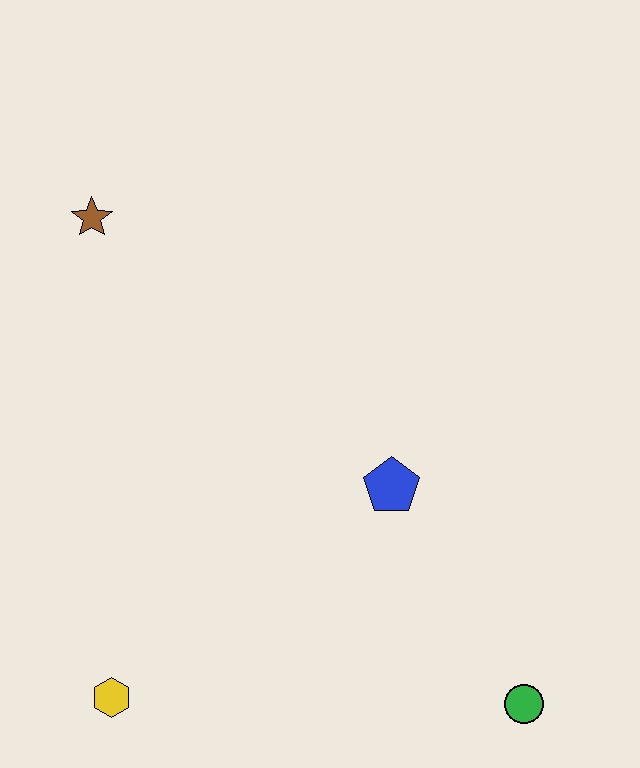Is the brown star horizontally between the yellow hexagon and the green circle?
No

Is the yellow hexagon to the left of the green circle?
Yes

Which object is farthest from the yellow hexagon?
The brown star is farthest from the yellow hexagon.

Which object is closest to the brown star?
The blue pentagon is closest to the brown star.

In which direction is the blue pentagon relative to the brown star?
The blue pentagon is to the right of the brown star.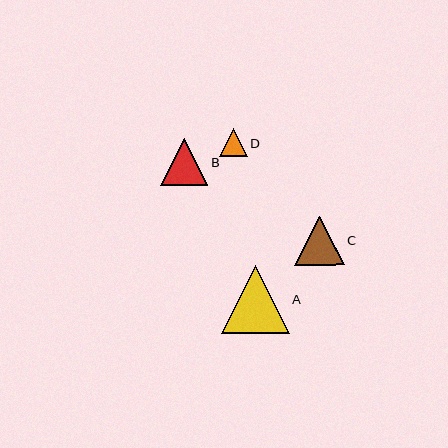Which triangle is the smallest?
Triangle D is the smallest with a size of approximately 28 pixels.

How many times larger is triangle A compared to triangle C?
Triangle A is approximately 1.4 times the size of triangle C.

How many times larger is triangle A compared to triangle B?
Triangle A is approximately 1.4 times the size of triangle B.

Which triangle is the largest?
Triangle A is the largest with a size of approximately 68 pixels.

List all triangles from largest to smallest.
From largest to smallest: A, C, B, D.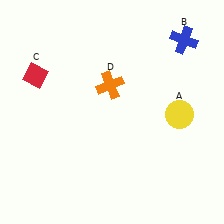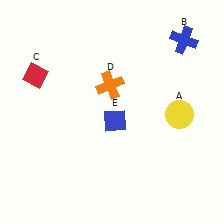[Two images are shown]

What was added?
A blue diamond (E) was added in Image 2.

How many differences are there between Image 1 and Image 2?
There is 1 difference between the two images.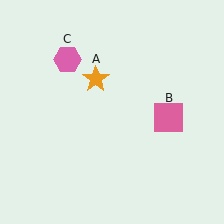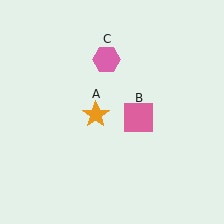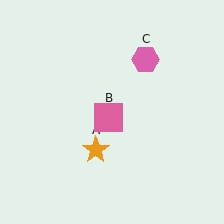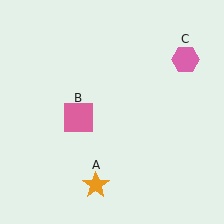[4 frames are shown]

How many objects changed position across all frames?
3 objects changed position: orange star (object A), pink square (object B), pink hexagon (object C).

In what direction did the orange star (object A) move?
The orange star (object A) moved down.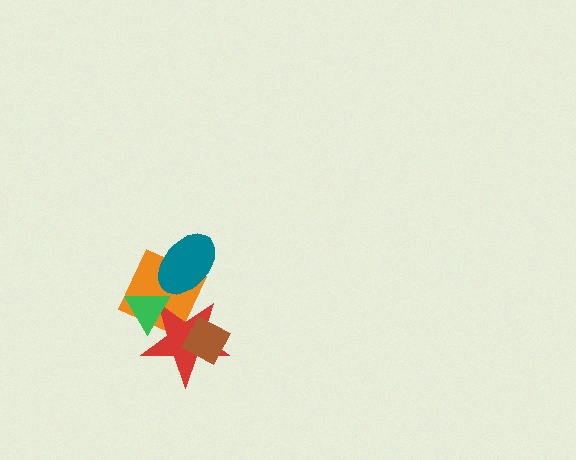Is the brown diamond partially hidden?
No, no other shape covers it.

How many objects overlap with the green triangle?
2 objects overlap with the green triangle.